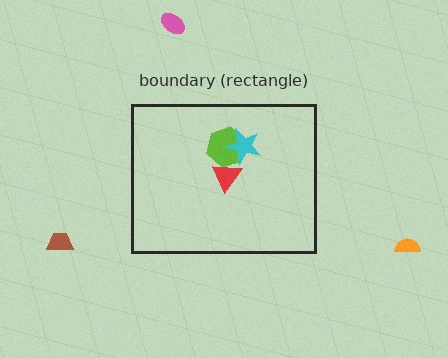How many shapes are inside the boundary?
3 inside, 3 outside.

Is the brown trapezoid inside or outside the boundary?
Outside.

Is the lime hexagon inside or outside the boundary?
Inside.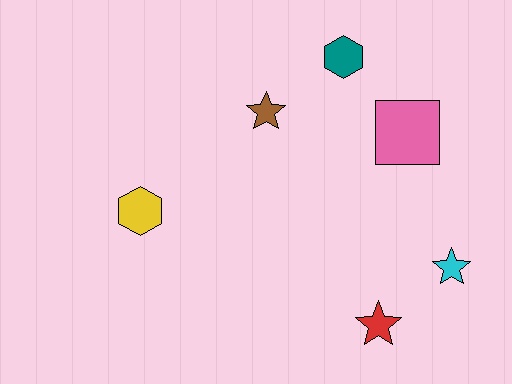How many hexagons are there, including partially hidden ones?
There are 2 hexagons.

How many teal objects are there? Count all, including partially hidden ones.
There is 1 teal object.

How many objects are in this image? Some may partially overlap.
There are 6 objects.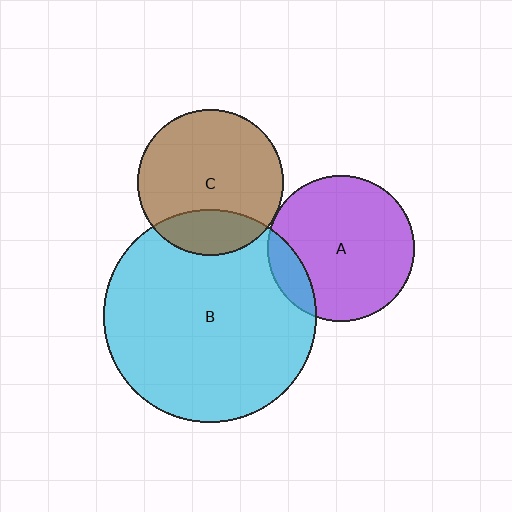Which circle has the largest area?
Circle B (cyan).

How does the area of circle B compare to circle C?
Approximately 2.1 times.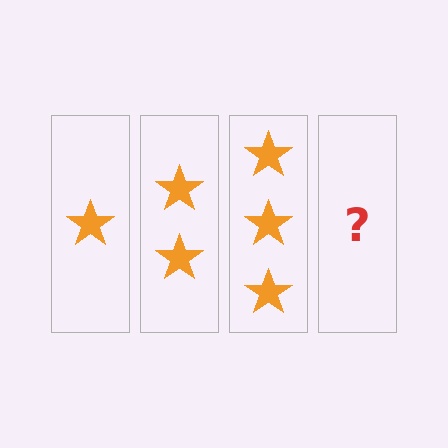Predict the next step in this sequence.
The next step is 4 stars.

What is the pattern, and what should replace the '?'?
The pattern is that each step adds one more star. The '?' should be 4 stars.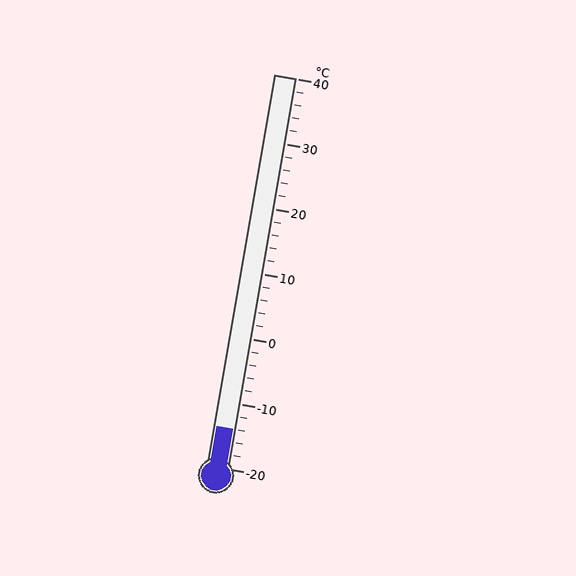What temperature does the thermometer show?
The thermometer shows approximately -14°C.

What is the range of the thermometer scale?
The thermometer scale ranges from -20°C to 40°C.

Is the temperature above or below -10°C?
The temperature is below -10°C.